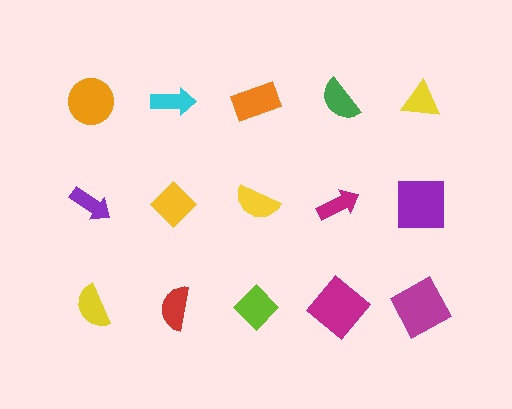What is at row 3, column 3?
A lime diamond.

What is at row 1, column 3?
An orange rectangle.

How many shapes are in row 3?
5 shapes.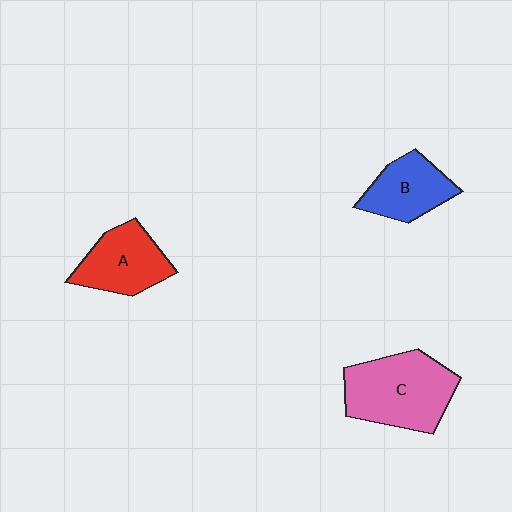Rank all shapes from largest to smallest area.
From largest to smallest: C (pink), A (red), B (blue).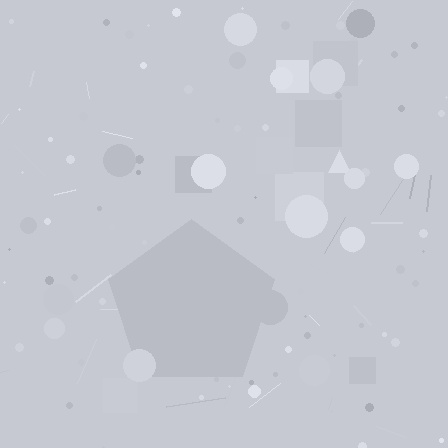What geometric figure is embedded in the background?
A pentagon is embedded in the background.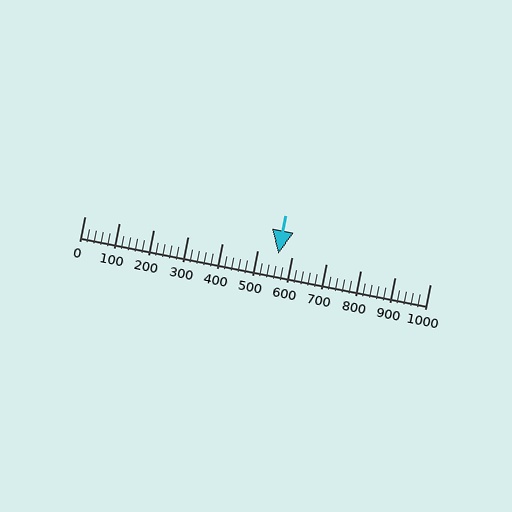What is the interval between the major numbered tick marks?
The major tick marks are spaced 100 units apart.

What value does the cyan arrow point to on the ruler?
The cyan arrow points to approximately 560.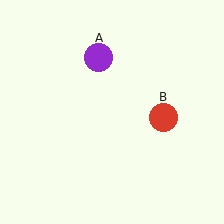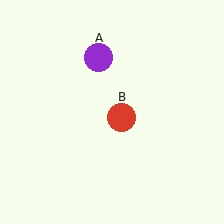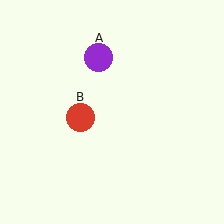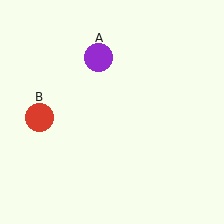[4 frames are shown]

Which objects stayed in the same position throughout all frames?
Purple circle (object A) remained stationary.